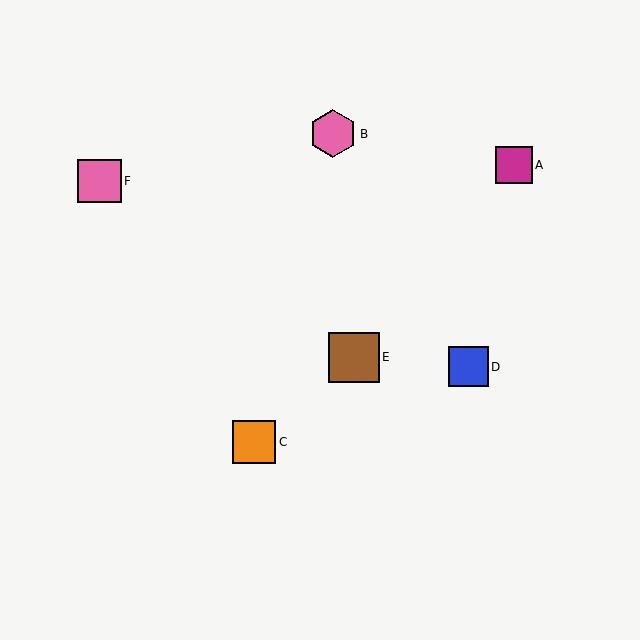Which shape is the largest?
The brown square (labeled E) is the largest.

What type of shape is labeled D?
Shape D is a blue square.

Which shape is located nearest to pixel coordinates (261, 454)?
The orange square (labeled C) at (254, 442) is nearest to that location.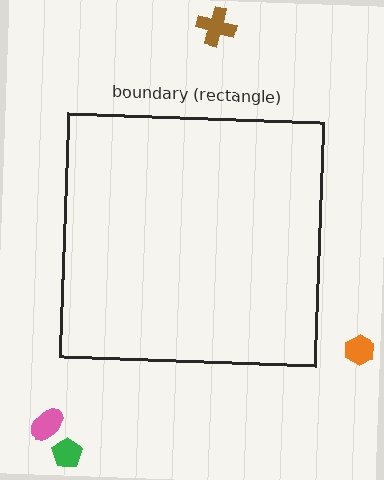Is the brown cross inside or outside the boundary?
Outside.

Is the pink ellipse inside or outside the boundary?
Outside.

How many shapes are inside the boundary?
0 inside, 4 outside.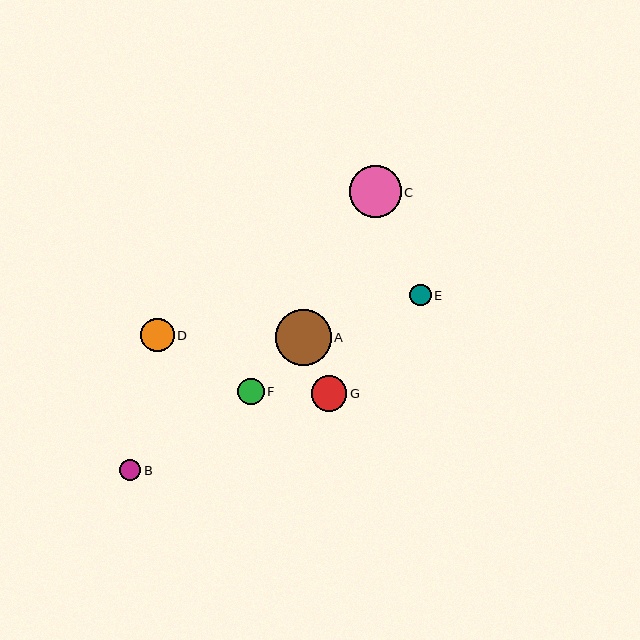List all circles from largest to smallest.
From largest to smallest: A, C, G, D, F, E, B.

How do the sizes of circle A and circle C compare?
Circle A and circle C are approximately the same size.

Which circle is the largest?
Circle A is the largest with a size of approximately 56 pixels.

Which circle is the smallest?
Circle B is the smallest with a size of approximately 21 pixels.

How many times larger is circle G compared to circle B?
Circle G is approximately 1.7 times the size of circle B.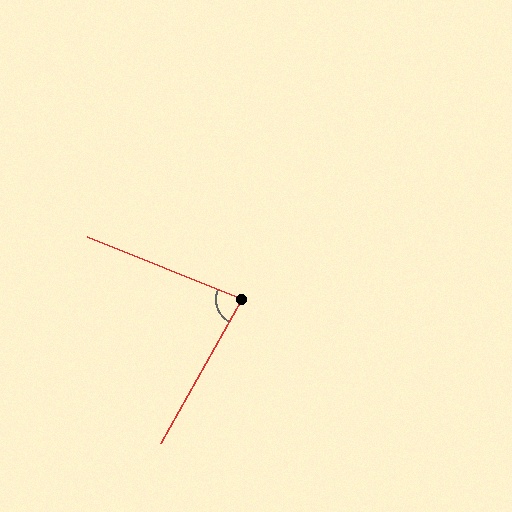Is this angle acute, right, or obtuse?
It is acute.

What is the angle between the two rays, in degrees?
Approximately 83 degrees.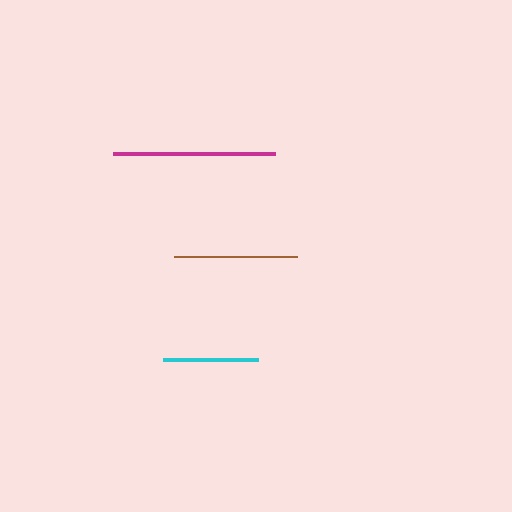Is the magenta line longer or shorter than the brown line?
The magenta line is longer than the brown line.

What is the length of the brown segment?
The brown segment is approximately 123 pixels long.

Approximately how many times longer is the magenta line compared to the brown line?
The magenta line is approximately 1.3 times the length of the brown line.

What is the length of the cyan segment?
The cyan segment is approximately 96 pixels long.